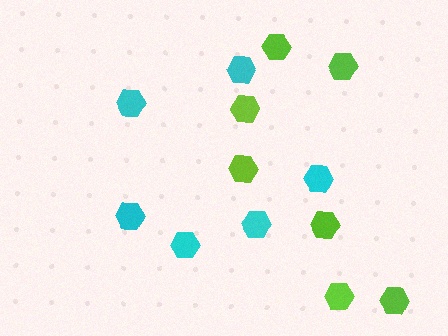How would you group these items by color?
There are 2 groups: one group of cyan hexagons (6) and one group of lime hexagons (7).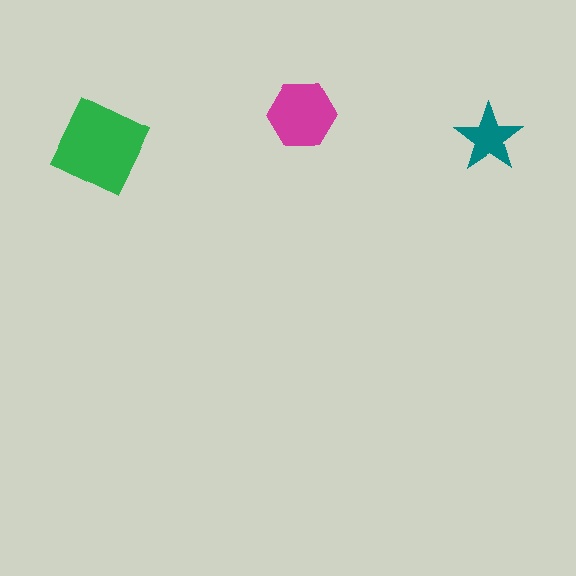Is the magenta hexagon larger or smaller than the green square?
Smaller.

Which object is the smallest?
The teal star.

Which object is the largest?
The green square.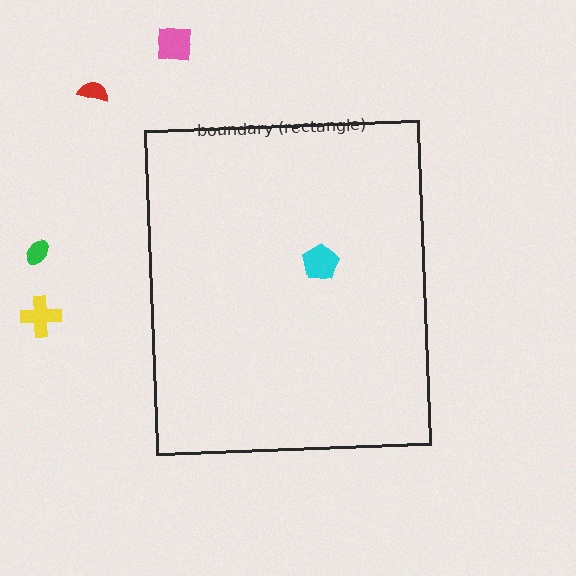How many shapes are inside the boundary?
1 inside, 4 outside.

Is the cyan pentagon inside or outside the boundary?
Inside.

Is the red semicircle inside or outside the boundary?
Outside.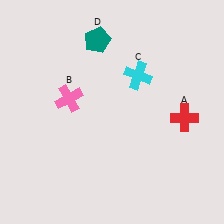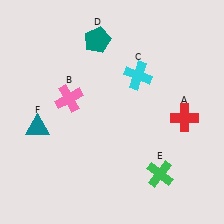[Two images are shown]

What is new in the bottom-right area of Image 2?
A green cross (E) was added in the bottom-right area of Image 2.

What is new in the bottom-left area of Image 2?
A teal triangle (F) was added in the bottom-left area of Image 2.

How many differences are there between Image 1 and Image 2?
There are 2 differences between the two images.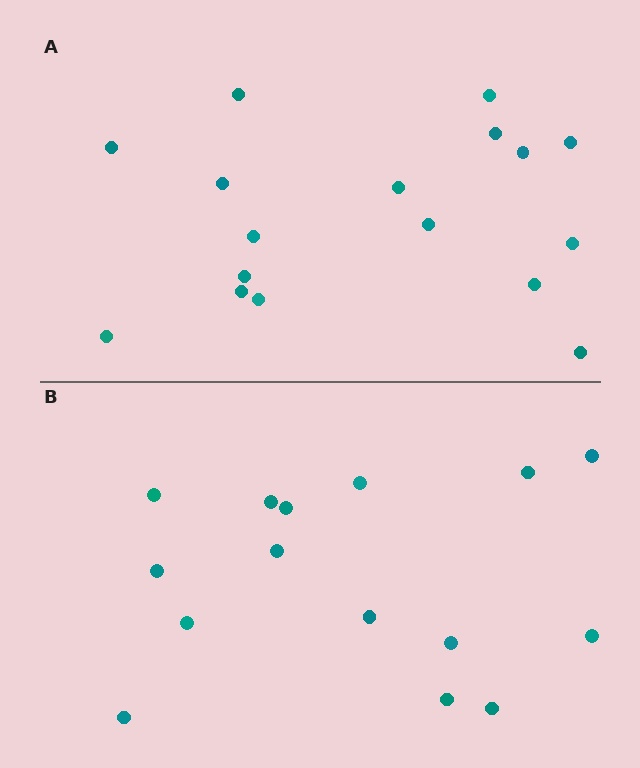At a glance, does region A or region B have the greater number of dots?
Region A (the top region) has more dots.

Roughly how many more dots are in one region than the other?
Region A has just a few more — roughly 2 or 3 more dots than region B.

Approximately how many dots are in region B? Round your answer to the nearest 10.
About 20 dots. (The exact count is 15, which rounds to 20.)